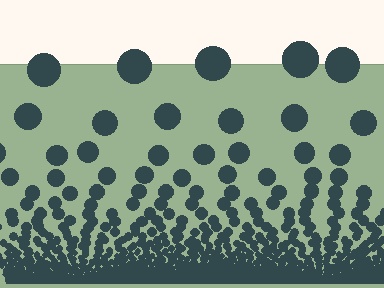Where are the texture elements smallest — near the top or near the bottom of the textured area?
Near the bottom.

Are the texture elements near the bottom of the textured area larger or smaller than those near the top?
Smaller. The gradient is inverted — elements near the bottom are smaller and denser.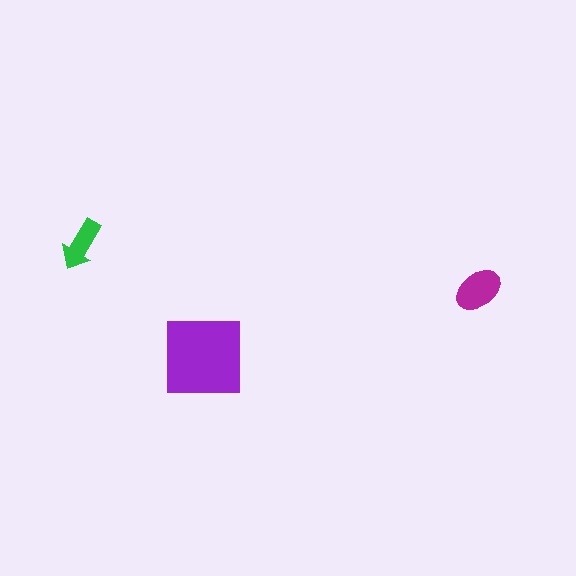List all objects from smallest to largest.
The green arrow, the magenta ellipse, the purple square.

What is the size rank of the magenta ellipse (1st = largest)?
2nd.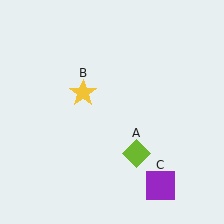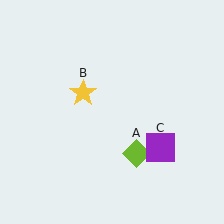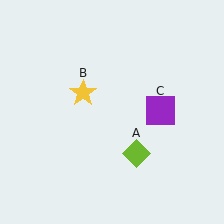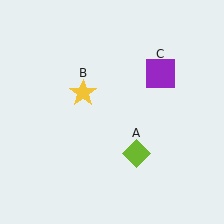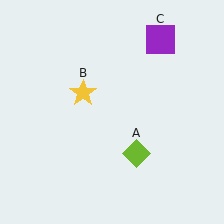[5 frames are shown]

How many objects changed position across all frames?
1 object changed position: purple square (object C).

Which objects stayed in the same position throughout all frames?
Lime diamond (object A) and yellow star (object B) remained stationary.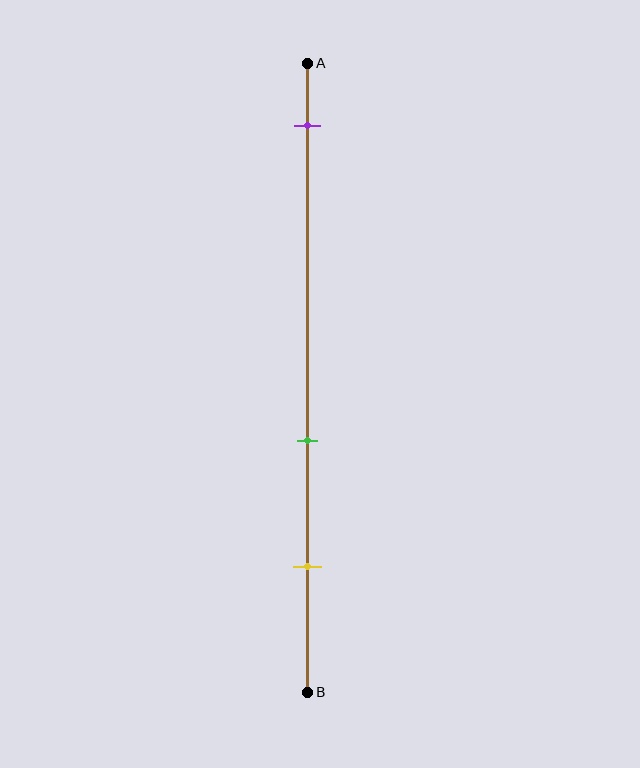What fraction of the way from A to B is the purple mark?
The purple mark is approximately 10% (0.1) of the way from A to B.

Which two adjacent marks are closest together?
The green and yellow marks are the closest adjacent pair.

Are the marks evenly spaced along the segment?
No, the marks are not evenly spaced.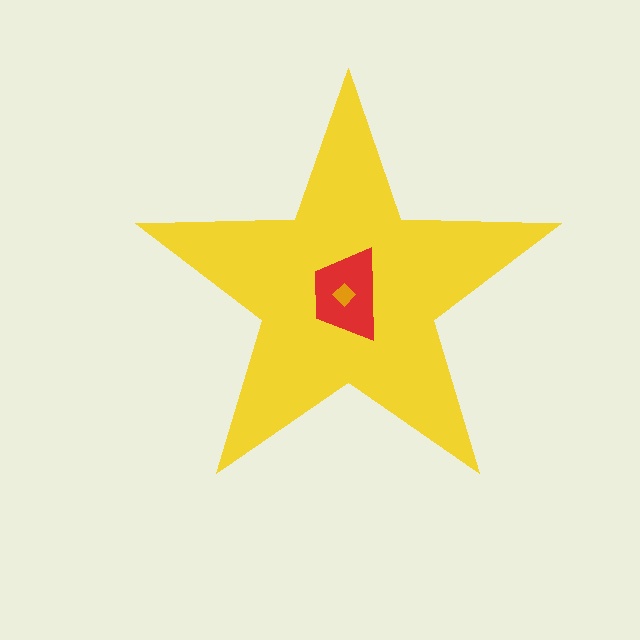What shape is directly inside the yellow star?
The red trapezoid.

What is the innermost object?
The orange diamond.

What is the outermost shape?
The yellow star.